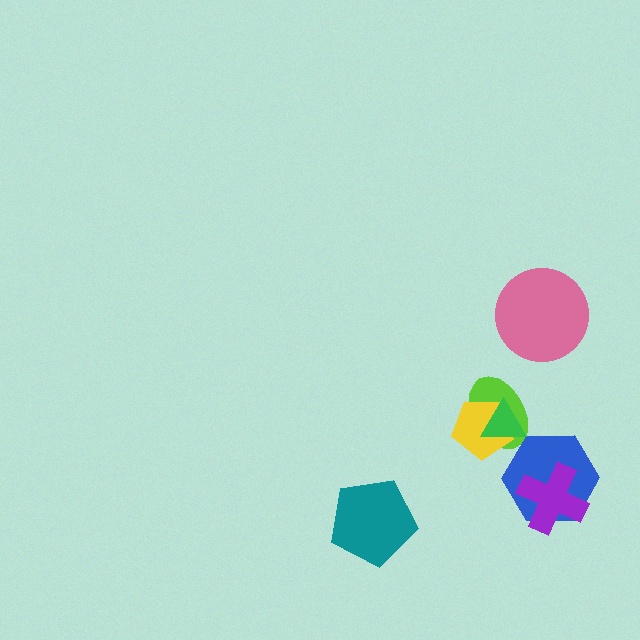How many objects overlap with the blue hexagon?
1 object overlaps with the blue hexagon.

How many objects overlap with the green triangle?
2 objects overlap with the green triangle.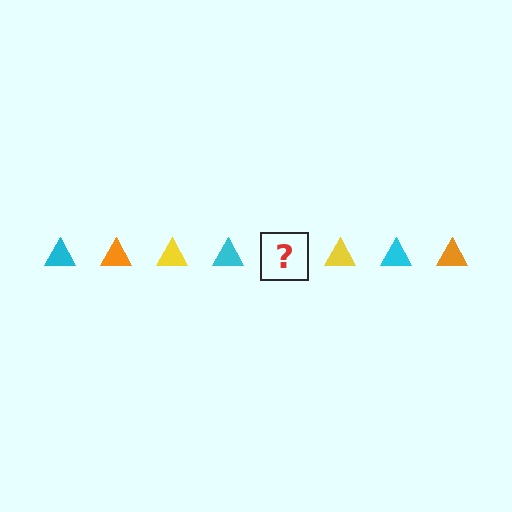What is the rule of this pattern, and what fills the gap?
The rule is that the pattern cycles through cyan, orange, yellow triangles. The gap should be filled with an orange triangle.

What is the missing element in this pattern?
The missing element is an orange triangle.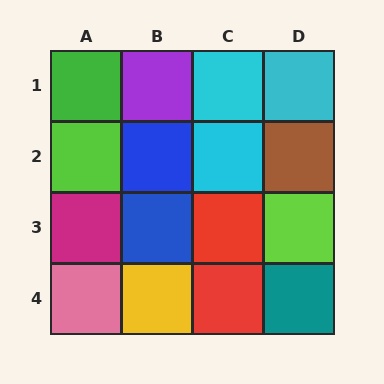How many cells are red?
2 cells are red.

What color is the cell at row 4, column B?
Yellow.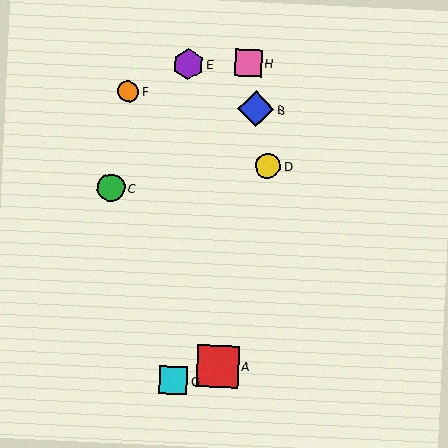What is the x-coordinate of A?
Object A is at x≈218.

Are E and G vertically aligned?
Yes, both are at x≈188.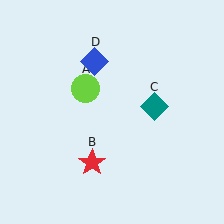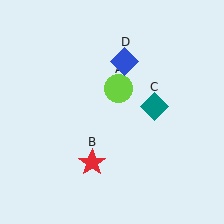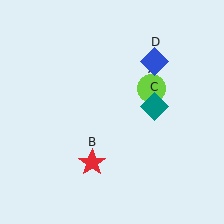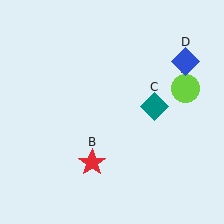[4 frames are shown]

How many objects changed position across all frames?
2 objects changed position: lime circle (object A), blue diamond (object D).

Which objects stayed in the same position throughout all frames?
Red star (object B) and teal diamond (object C) remained stationary.